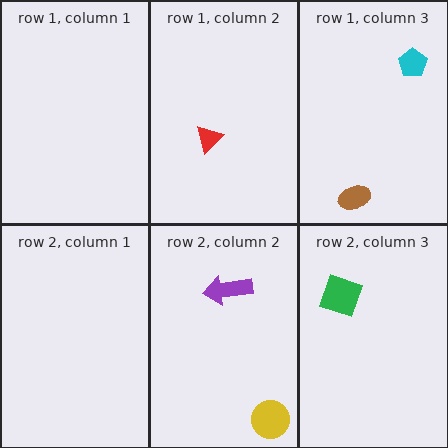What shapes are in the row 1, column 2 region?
The red triangle.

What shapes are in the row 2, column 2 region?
The purple arrow, the yellow circle.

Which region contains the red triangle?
The row 1, column 2 region.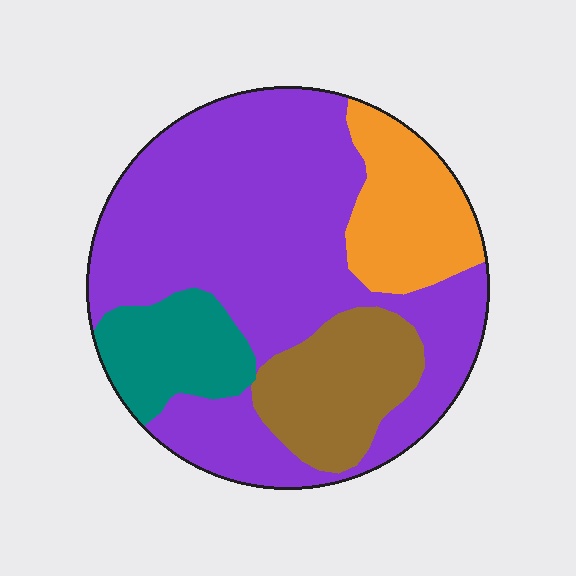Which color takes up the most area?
Purple, at roughly 60%.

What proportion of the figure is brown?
Brown covers roughly 15% of the figure.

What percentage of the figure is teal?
Teal takes up about one eighth (1/8) of the figure.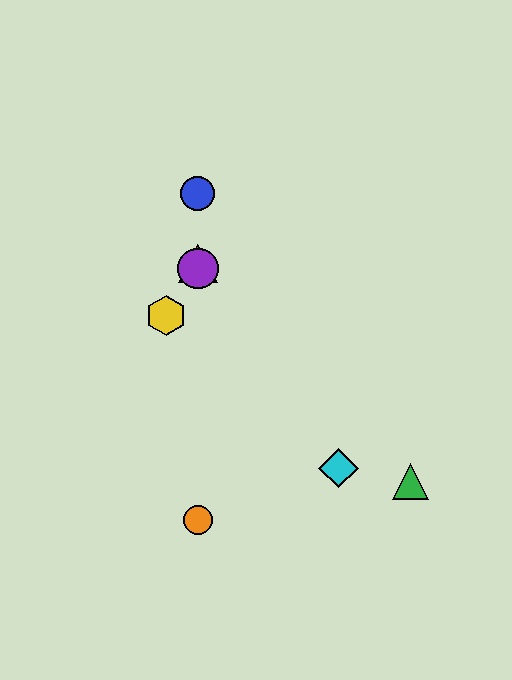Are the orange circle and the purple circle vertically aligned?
Yes, both are at x≈198.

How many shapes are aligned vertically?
4 shapes (the red triangle, the blue circle, the purple circle, the orange circle) are aligned vertically.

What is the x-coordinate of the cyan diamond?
The cyan diamond is at x≈338.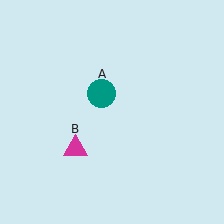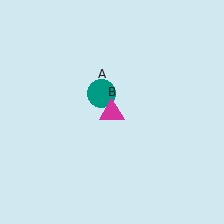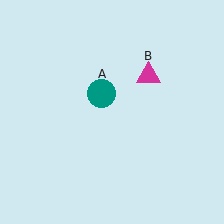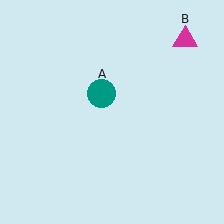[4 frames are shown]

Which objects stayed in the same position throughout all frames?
Teal circle (object A) remained stationary.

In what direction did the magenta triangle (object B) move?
The magenta triangle (object B) moved up and to the right.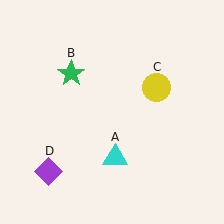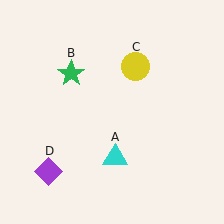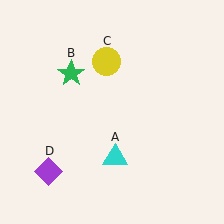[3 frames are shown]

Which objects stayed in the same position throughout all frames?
Cyan triangle (object A) and green star (object B) and purple diamond (object D) remained stationary.